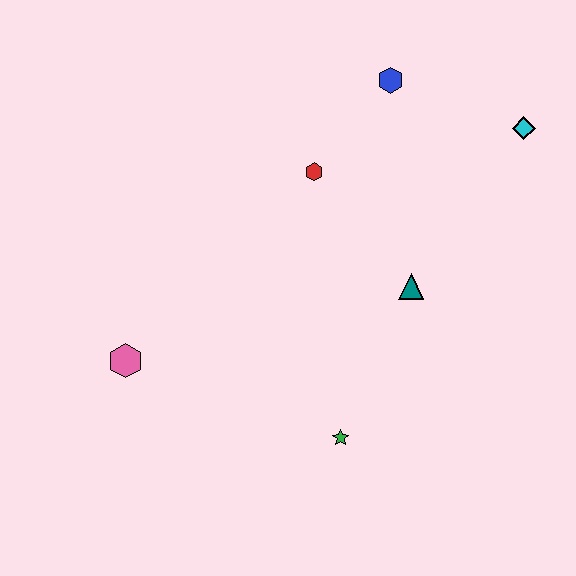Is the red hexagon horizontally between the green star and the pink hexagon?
Yes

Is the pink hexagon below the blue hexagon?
Yes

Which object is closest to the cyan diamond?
The blue hexagon is closest to the cyan diamond.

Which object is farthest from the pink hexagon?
The cyan diamond is farthest from the pink hexagon.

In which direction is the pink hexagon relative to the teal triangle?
The pink hexagon is to the left of the teal triangle.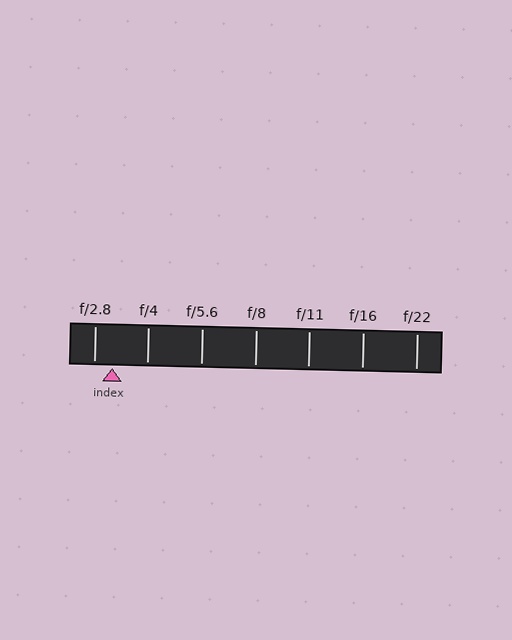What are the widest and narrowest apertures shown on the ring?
The widest aperture shown is f/2.8 and the narrowest is f/22.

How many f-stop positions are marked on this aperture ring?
There are 7 f-stop positions marked.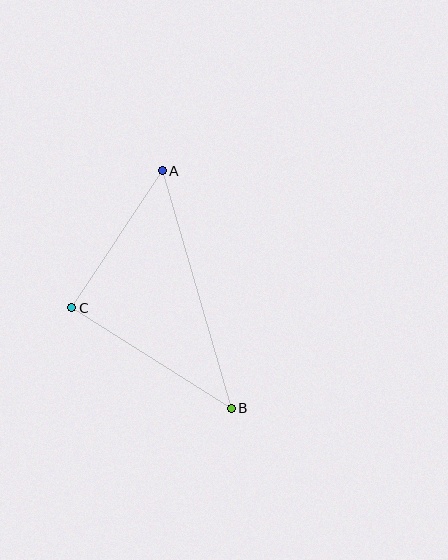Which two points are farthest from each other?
Points A and B are farthest from each other.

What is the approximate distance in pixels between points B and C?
The distance between B and C is approximately 189 pixels.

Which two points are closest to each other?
Points A and C are closest to each other.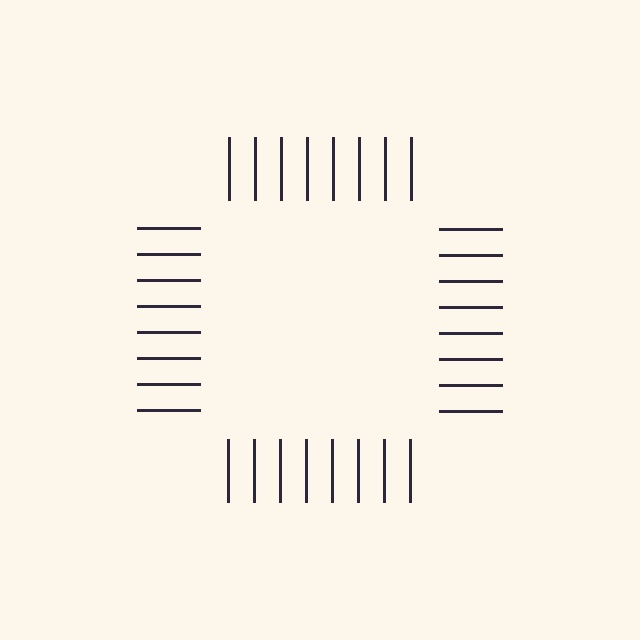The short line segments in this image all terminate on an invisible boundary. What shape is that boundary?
An illusory square — the line segments terminate on its edges but no continuous stroke is drawn.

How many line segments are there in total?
32 — 8 along each of the 4 edges.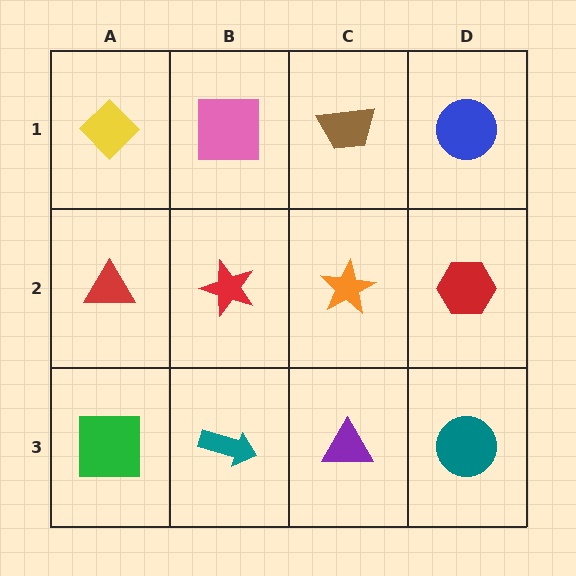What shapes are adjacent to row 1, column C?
An orange star (row 2, column C), a pink square (row 1, column B), a blue circle (row 1, column D).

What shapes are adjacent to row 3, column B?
A red star (row 2, column B), a green square (row 3, column A), a purple triangle (row 3, column C).